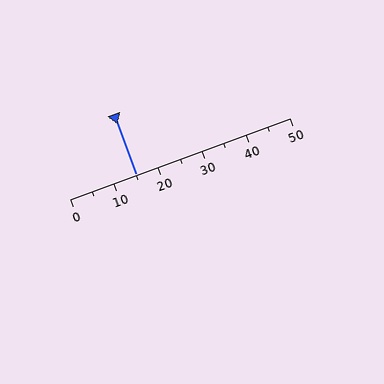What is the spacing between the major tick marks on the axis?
The major ticks are spaced 10 apart.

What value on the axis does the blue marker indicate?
The marker indicates approximately 15.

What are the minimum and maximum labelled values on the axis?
The axis runs from 0 to 50.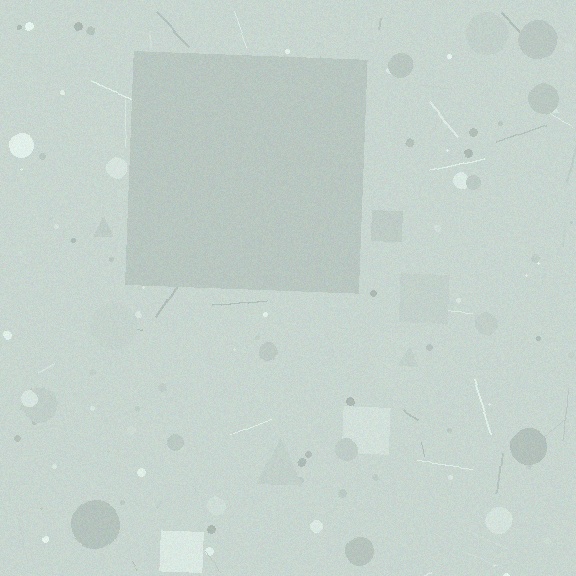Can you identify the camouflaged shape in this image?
The camouflaged shape is a square.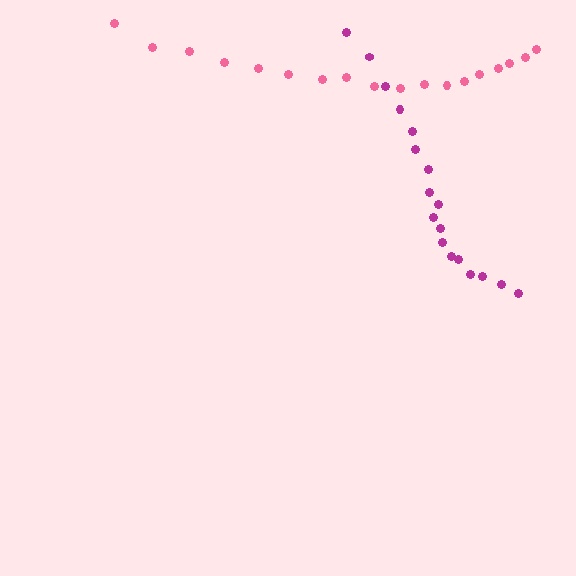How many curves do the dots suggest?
There are 2 distinct paths.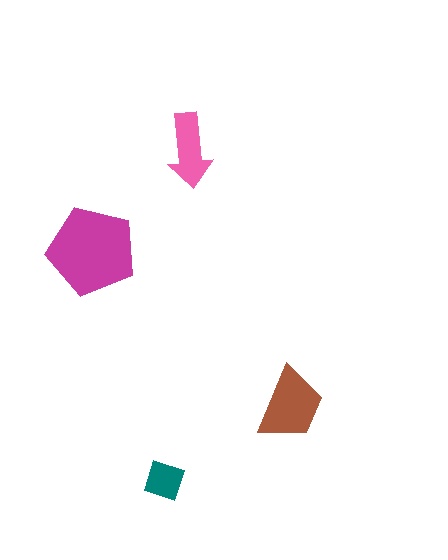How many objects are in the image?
There are 4 objects in the image.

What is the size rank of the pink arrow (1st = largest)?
3rd.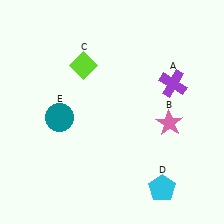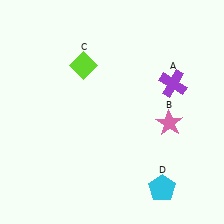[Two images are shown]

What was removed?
The teal circle (E) was removed in Image 2.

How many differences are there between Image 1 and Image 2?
There is 1 difference between the two images.